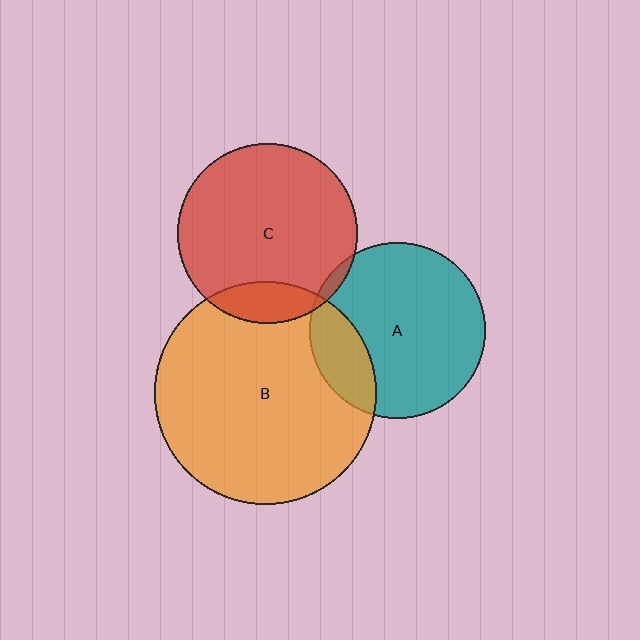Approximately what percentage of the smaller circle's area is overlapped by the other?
Approximately 15%.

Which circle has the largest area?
Circle B (orange).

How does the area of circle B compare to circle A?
Approximately 1.6 times.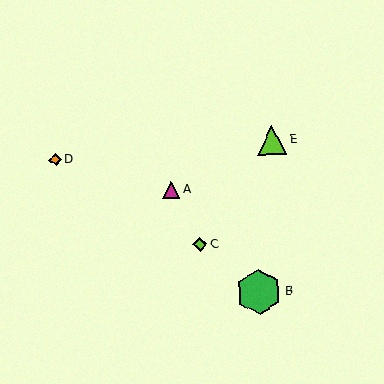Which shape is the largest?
The green hexagon (labeled B) is the largest.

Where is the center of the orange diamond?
The center of the orange diamond is at (55, 160).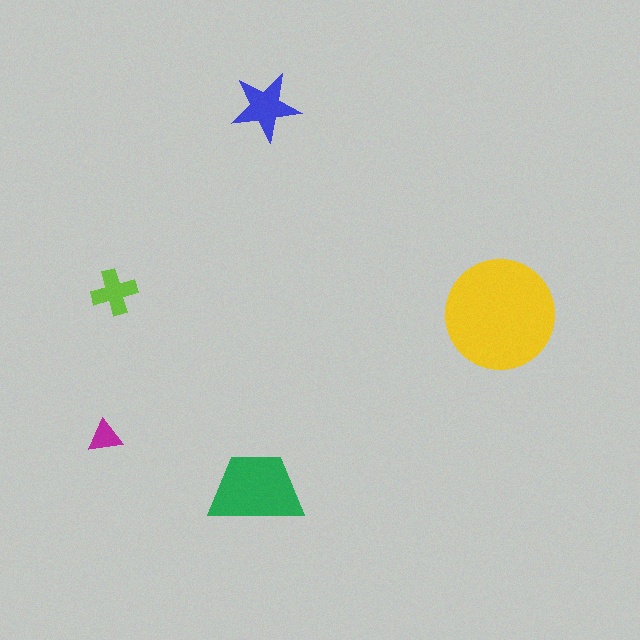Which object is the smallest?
The magenta triangle.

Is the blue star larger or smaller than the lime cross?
Larger.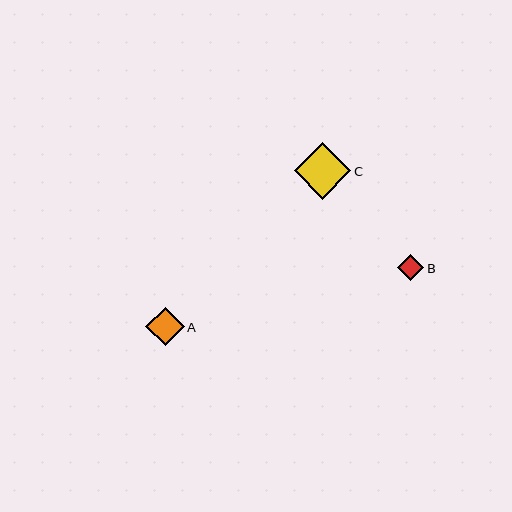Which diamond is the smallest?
Diamond B is the smallest with a size of approximately 27 pixels.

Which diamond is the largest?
Diamond C is the largest with a size of approximately 56 pixels.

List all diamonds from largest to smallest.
From largest to smallest: C, A, B.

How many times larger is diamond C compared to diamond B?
Diamond C is approximately 2.1 times the size of diamond B.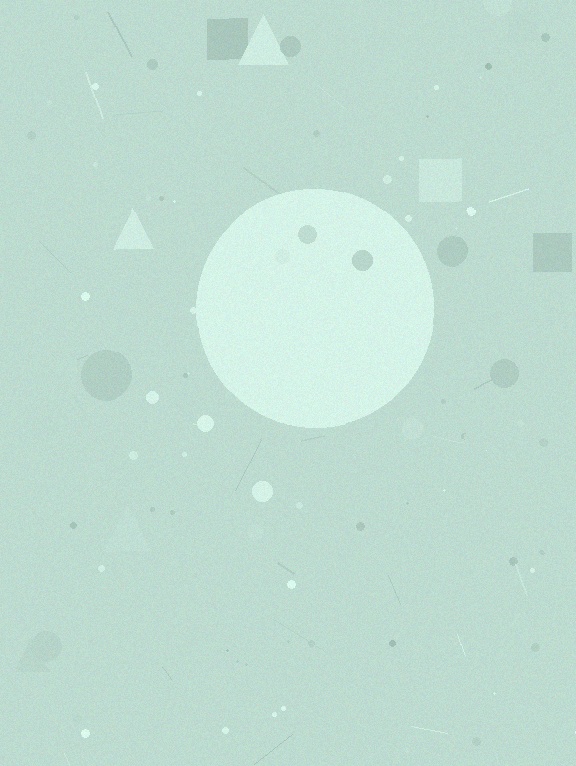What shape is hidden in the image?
A circle is hidden in the image.